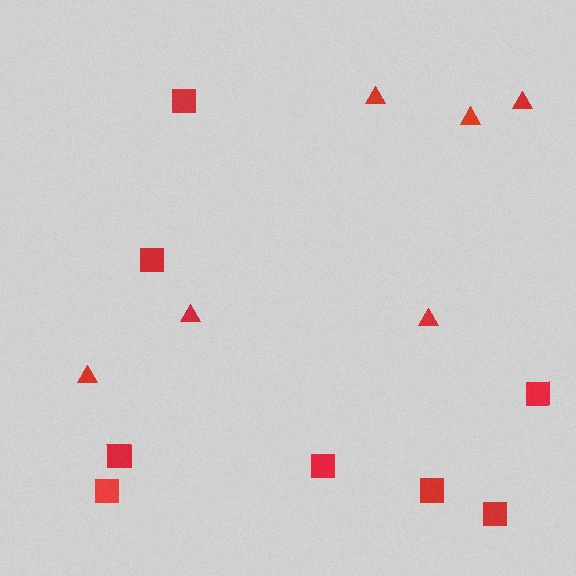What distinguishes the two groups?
There are 2 groups: one group of triangles (6) and one group of squares (8).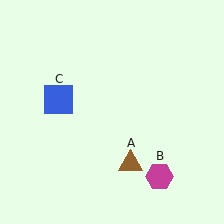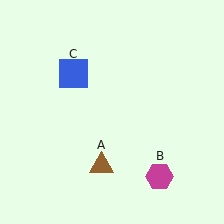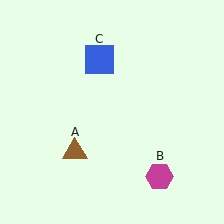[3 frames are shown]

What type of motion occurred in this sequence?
The brown triangle (object A), blue square (object C) rotated clockwise around the center of the scene.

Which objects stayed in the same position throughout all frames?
Magenta hexagon (object B) remained stationary.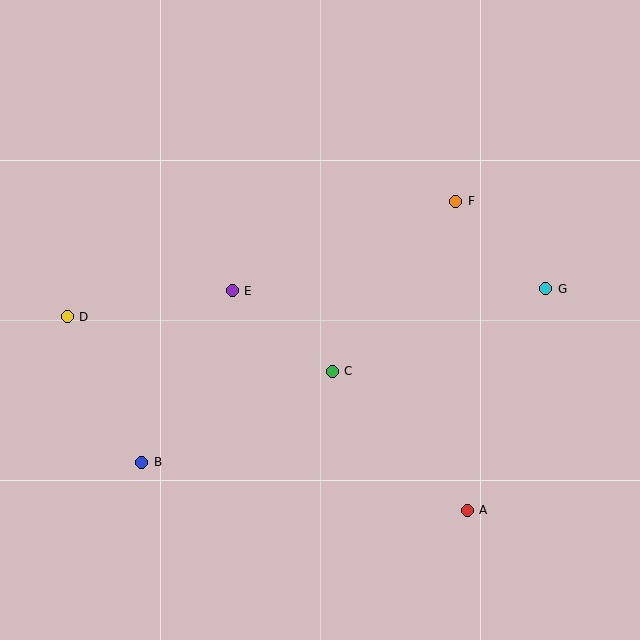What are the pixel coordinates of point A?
Point A is at (467, 510).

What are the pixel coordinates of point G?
Point G is at (546, 289).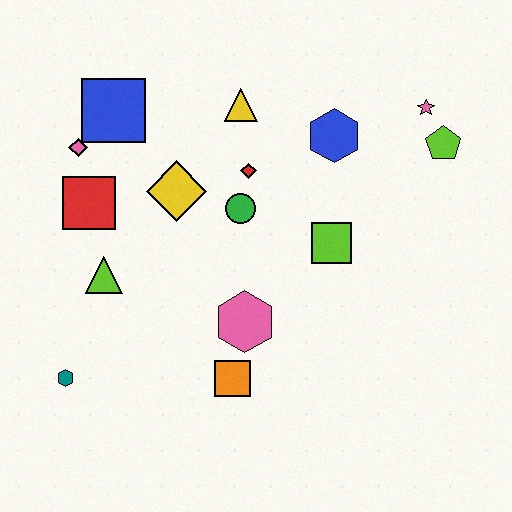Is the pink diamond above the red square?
Yes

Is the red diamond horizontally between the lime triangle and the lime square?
Yes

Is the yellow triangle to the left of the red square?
No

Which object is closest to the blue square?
The pink diamond is closest to the blue square.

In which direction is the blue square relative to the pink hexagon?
The blue square is above the pink hexagon.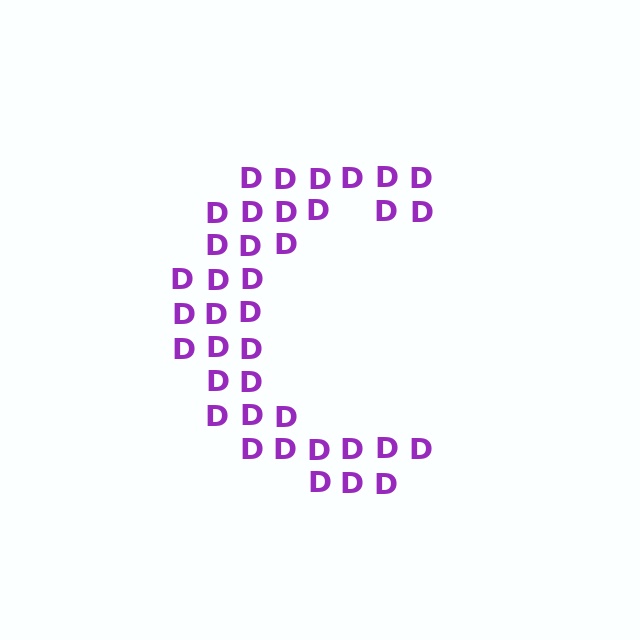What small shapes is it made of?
It is made of small letter D's.